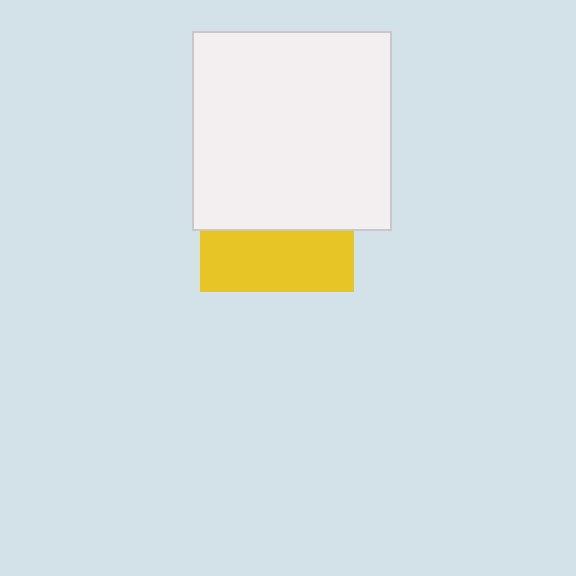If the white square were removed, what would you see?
You would see the complete yellow square.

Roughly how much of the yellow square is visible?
A small part of it is visible (roughly 39%).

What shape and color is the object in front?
The object in front is a white square.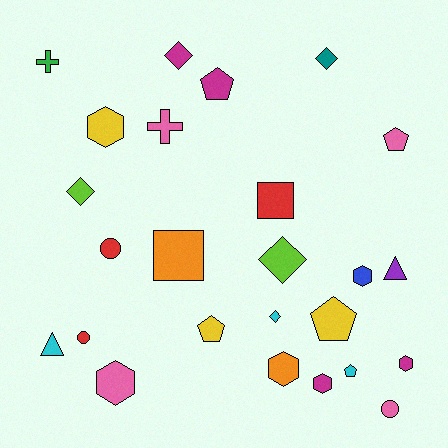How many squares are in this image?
There are 2 squares.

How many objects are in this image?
There are 25 objects.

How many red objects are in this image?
There are 3 red objects.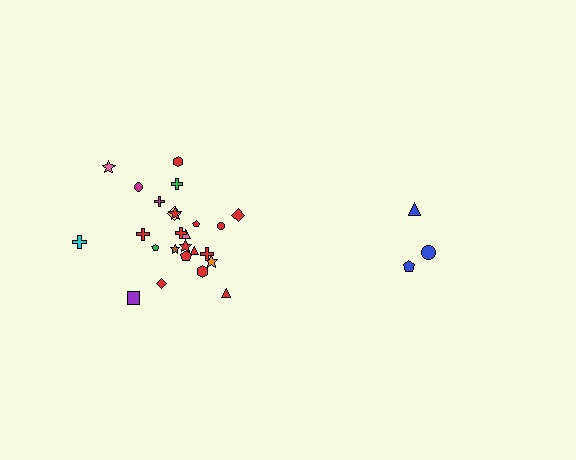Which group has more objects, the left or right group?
The left group.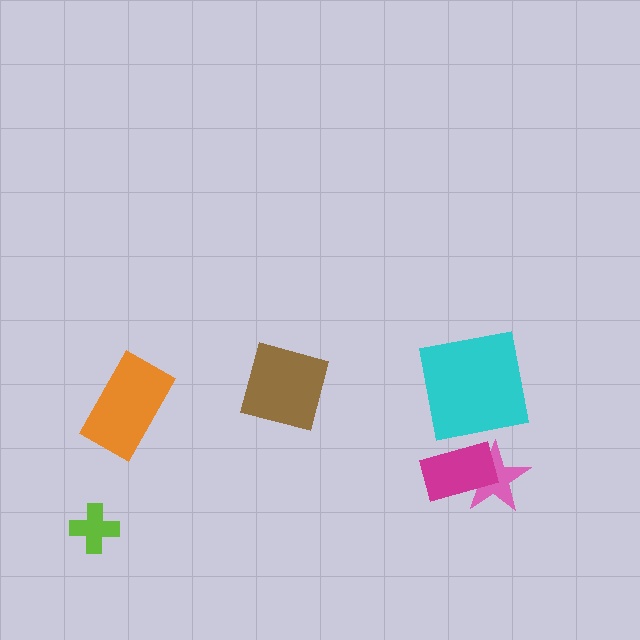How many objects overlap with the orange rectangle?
0 objects overlap with the orange rectangle.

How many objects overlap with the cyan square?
0 objects overlap with the cyan square.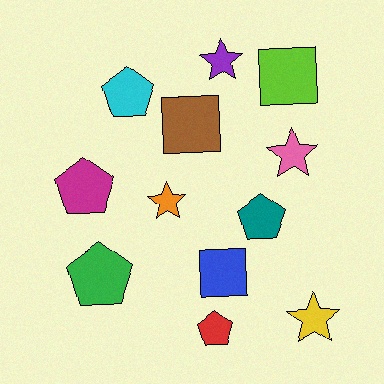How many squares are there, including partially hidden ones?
There are 3 squares.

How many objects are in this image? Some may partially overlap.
There are 12 objects.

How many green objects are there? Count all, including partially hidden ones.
There is 1 green object.